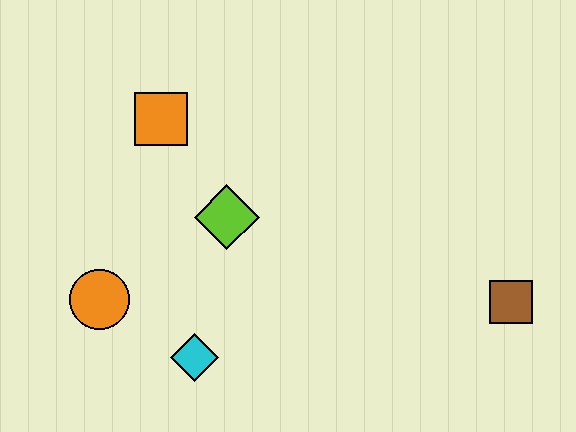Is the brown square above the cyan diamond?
Yes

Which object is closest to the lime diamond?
The orange square is closest to the lime diamond.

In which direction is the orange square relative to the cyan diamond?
The orange square is above the cyan diamond.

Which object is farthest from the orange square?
The brown square is farthest from the orange square.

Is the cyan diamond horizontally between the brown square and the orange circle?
Yes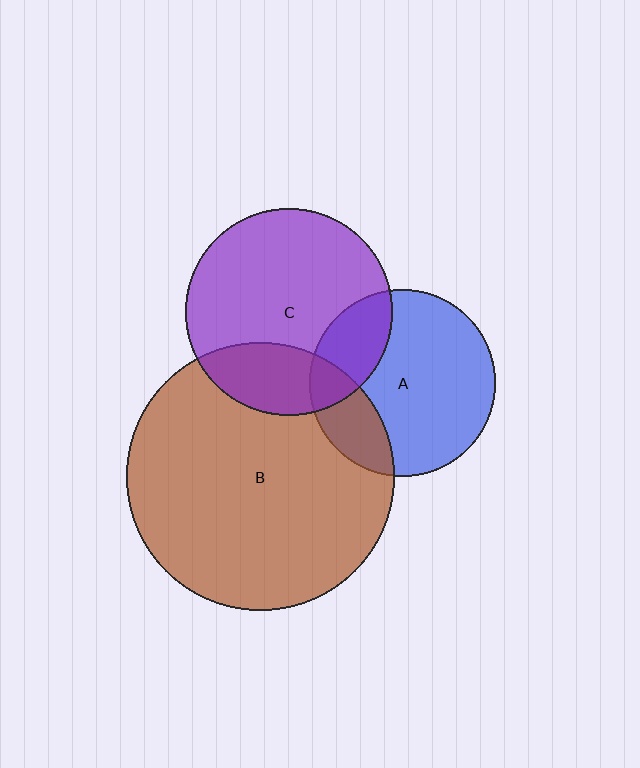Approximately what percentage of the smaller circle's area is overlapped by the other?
Approximately 25%.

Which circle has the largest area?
Circle B (brown).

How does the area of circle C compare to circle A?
Approximately 1.2 times.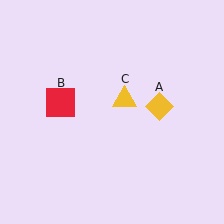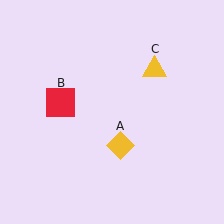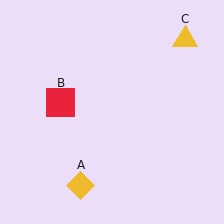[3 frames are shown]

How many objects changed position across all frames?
2 objects changed position: yellow diamond (object A), yellow triangle (object C).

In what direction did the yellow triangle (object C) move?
The yellow triangle (object C) moved up and to the right.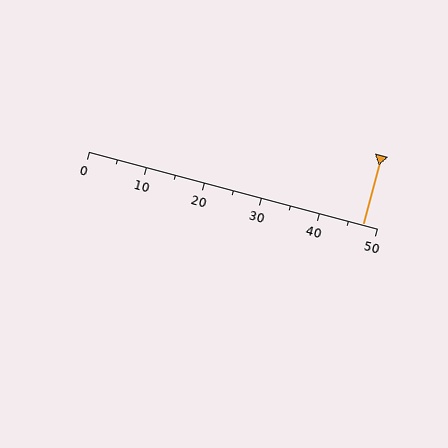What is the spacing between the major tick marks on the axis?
The major ticks are spaced 10 apart.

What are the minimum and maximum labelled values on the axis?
The axis runs from 0 to 50.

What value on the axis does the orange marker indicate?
The marker indicates approximately 47.5.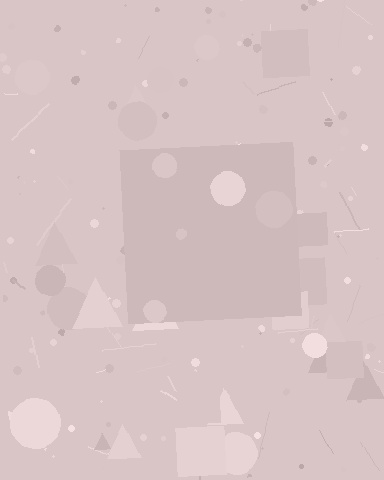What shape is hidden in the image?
A square is hidden in the image.